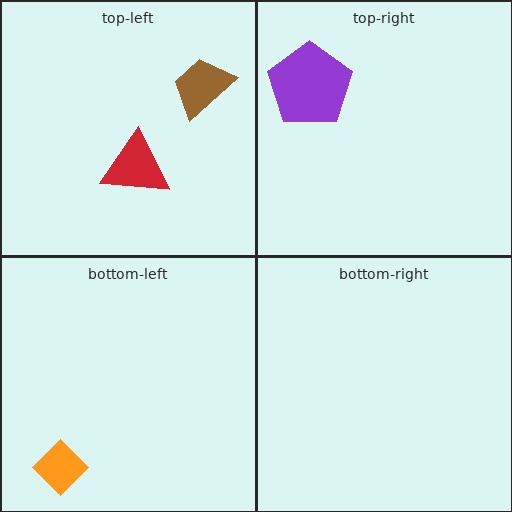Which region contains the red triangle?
The top-left region.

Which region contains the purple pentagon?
The top-right region.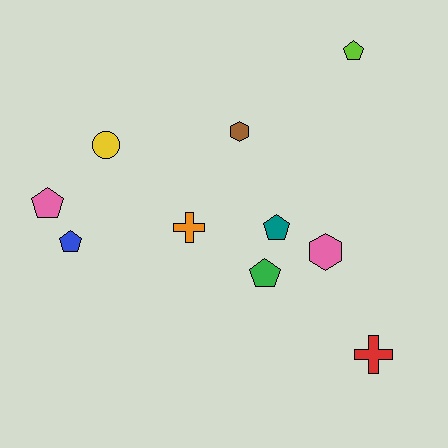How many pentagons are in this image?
There are 5 pentagons.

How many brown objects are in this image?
There is 1 brown object.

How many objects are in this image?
There are 10 objects.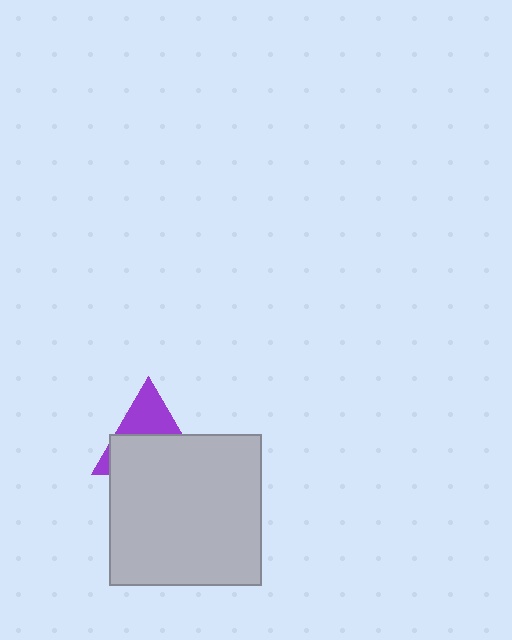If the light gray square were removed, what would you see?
You would see the complete purple triangle.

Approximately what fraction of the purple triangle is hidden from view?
Roughly 61% of the purple triangle is hidden behind the light gray square.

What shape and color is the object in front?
The object in front is a light gray square.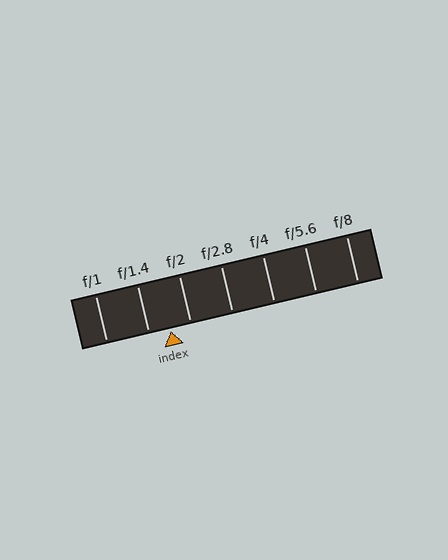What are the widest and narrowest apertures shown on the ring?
The widest aperture shown is f/1 and the narrowest is f/8.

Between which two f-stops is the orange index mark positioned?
The index mark is between f/1.4 and f/2.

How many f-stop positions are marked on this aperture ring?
There are 7 f-stop positions marked.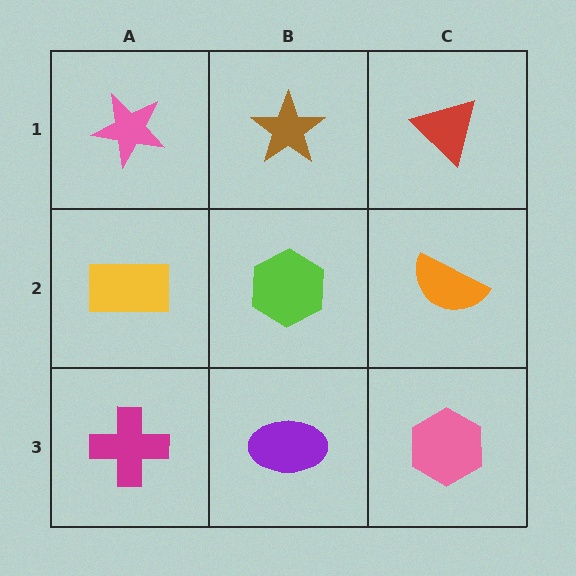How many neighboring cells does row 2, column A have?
3.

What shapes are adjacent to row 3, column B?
A lime hexagon (row 2, column B), a magenta cross (row 3, column A), a pink hexagon (row 3, column C).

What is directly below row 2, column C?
A pink hexagon.